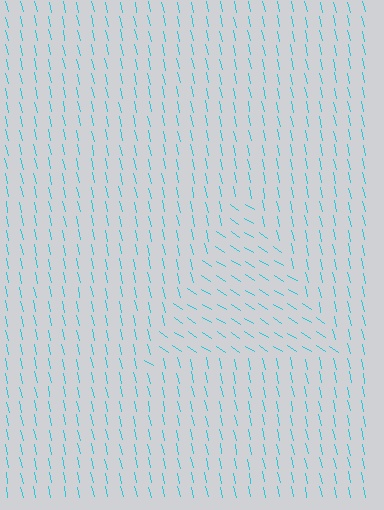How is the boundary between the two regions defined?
The boundary is defined purely by a change in line orientation (approximately 45 degrees difference). All lines are the same color and thickness.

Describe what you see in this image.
The image is filled with small cyan line segments. A triangle region in the image has lines oriented differently from the surrounding lines, creating a visible texture boundary.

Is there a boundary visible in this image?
Yes, there is a texture boundary formed by a change in line orientation.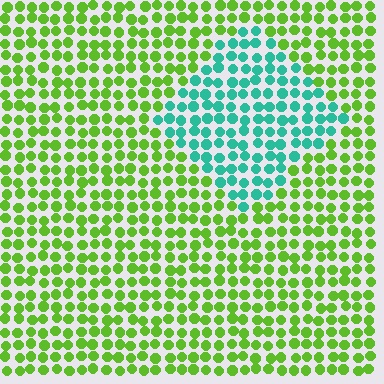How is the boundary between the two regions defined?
The boundary is defined purely by a slight shift in hue (about 67 degrees). Spacing, size, and orientation are identical on both sides.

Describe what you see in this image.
The image is filled with small lime elements in a uniform arrangement. A diamond-shaped region is visible where the elements are tinted to a slightly different hue, forming a subtle color boundary.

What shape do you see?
I see a diamond.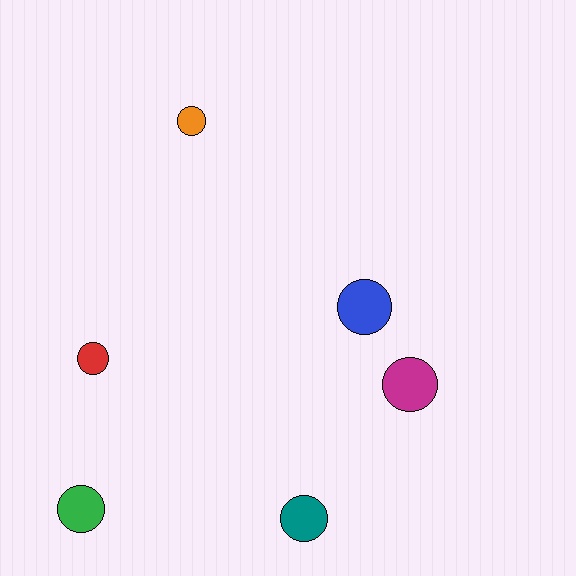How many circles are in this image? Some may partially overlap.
There are 6 circles.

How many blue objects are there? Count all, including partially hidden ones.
There is 1 blue object.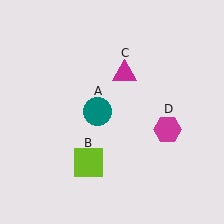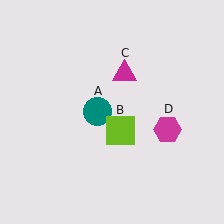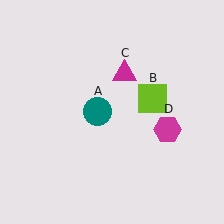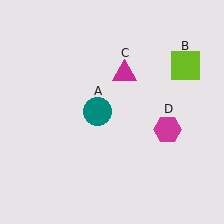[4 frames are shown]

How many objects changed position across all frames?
1 object changed position: lime square (object B).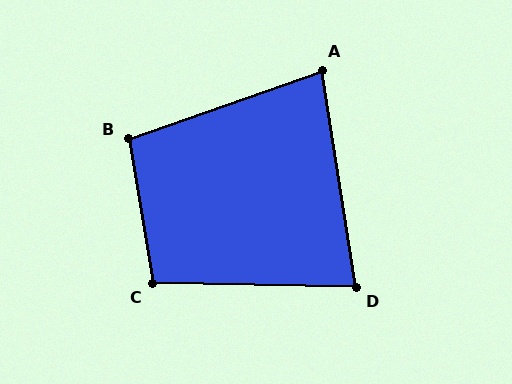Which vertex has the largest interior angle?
C, at approximately 100 degrees.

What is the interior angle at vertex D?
Approximately 80 degrees (acute).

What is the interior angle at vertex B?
Approximately 100 degrees (obtuse).